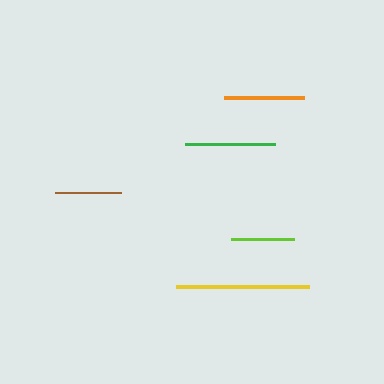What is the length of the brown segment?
The brown segment is approximately 66 pixels long.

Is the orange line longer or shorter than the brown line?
The orange line is longer than the brown line.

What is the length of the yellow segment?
The yellow segment is approximately 134 pixels long.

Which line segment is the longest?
The yellow line is the longest at approximately 134 pixels.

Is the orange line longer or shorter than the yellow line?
The yellow line is longer than the orange line.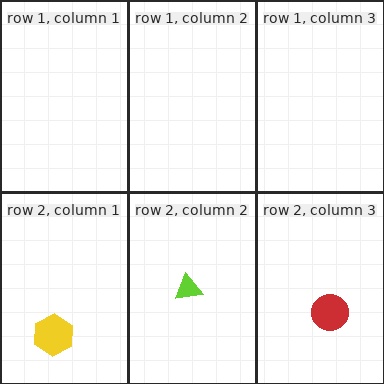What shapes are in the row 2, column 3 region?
The red circle.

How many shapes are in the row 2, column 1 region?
1.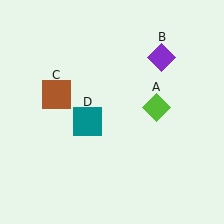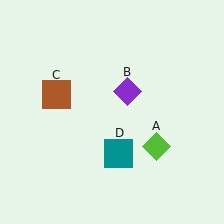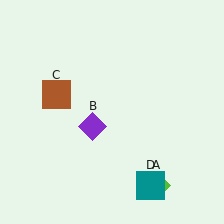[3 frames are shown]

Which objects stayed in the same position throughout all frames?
Brown square (object C) remained stationary.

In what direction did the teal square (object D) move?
The teal square (object D) moved down and to the right.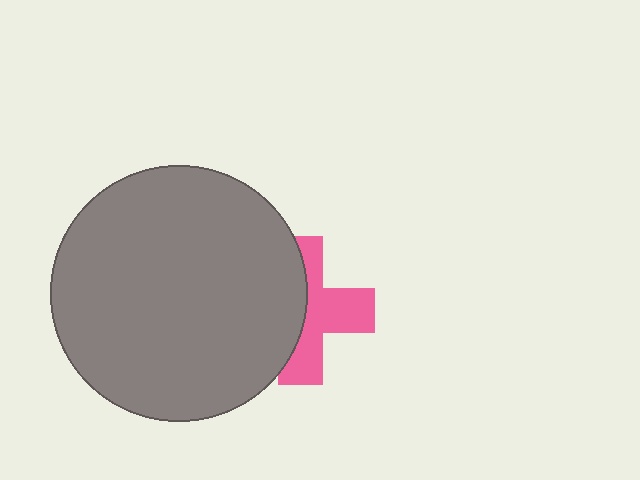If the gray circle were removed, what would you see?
You would see the complete pink cross.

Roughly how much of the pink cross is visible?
About half of it is visible (roughly 52%).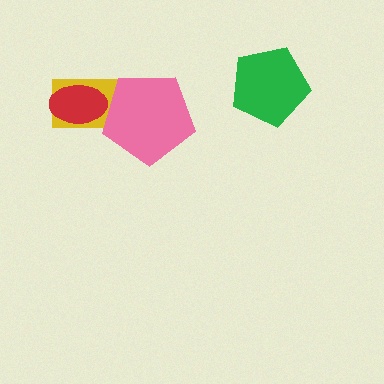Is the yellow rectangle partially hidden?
Yes, it is partially covered by another shape.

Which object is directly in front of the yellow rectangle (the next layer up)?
The red ellipse is directly in front of the yellow rectangle.